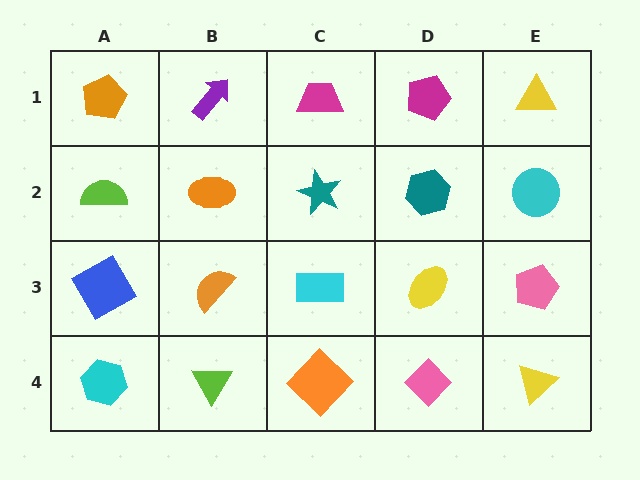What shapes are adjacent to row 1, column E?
A cyan circle (row 2, column E), a magenta pentagon (row 1, column D).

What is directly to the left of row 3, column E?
A yellow ellipse.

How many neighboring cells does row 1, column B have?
3.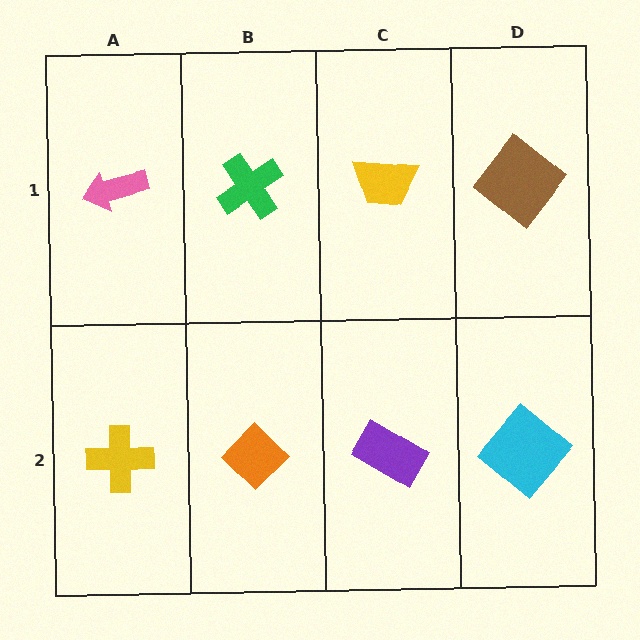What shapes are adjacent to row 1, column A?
A yellow cross (row 2, column A), a green cross (row 1, column B).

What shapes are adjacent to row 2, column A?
A pink arrow (row 1, column A), an orange diamond (row 2, column B).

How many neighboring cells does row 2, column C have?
3.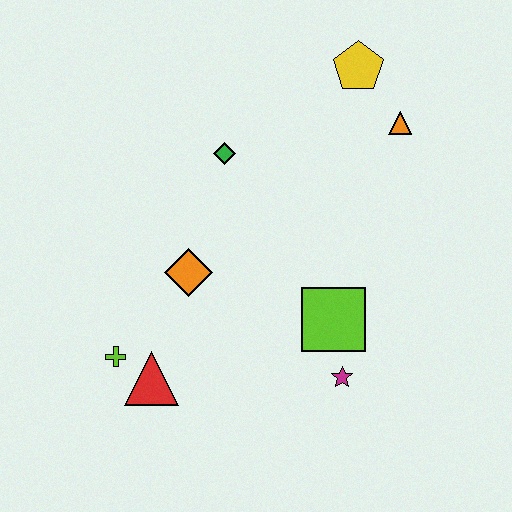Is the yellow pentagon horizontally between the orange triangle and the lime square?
Yes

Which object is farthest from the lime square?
The yellow pentagon is farthest from the lime square.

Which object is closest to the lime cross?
The red triangle is closest to the lime cross.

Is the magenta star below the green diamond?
Yes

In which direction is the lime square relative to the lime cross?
The lime square is to the right of the lime cross.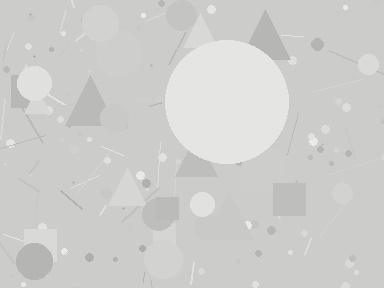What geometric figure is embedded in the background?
A circle is embedded in the background.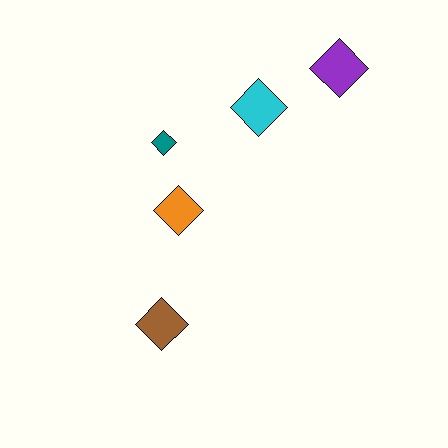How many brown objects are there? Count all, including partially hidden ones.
There is 1 brown object.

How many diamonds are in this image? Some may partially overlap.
There are 5 diamonds.